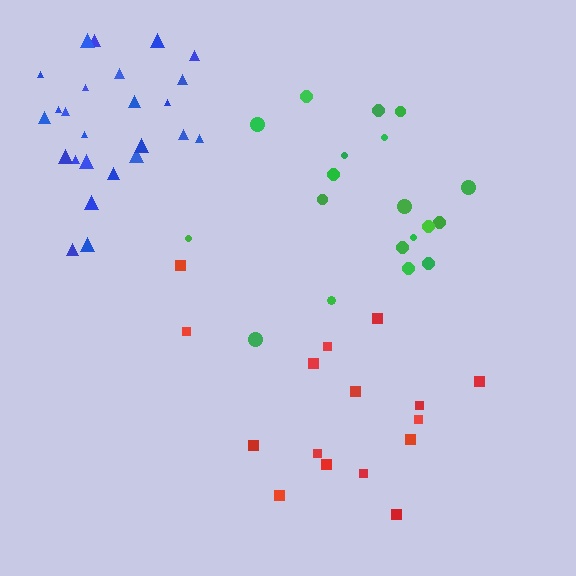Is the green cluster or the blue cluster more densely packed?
Blue.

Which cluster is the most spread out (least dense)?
Red.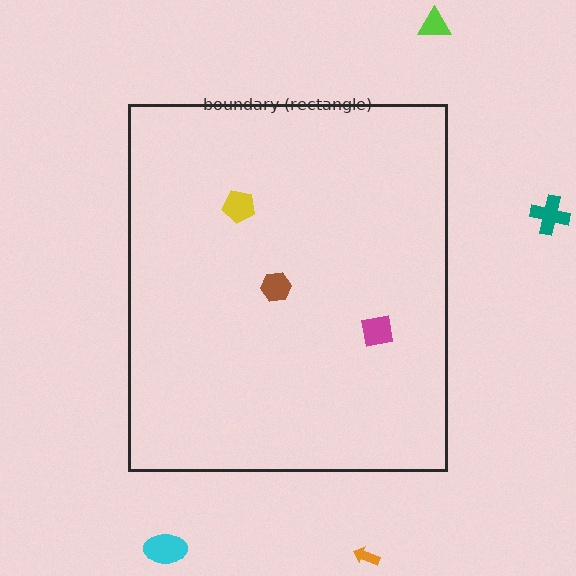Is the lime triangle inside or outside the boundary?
Outside.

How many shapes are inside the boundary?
3 inside, 4 outside.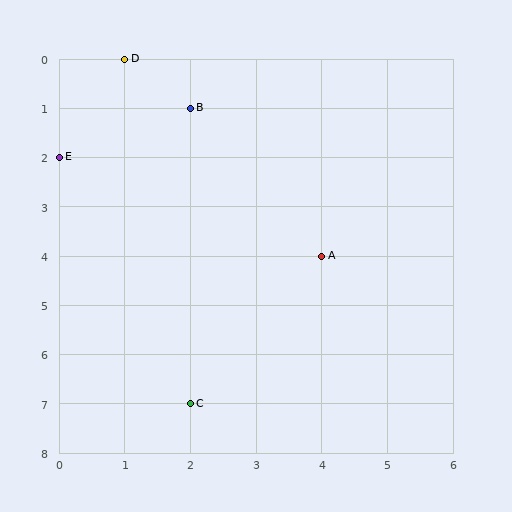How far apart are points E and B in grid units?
Points E and B are 2 columns and 1 row apart (about 2.2 grid units diagonally).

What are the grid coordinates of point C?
Point C is at grid coordinates (2, 7).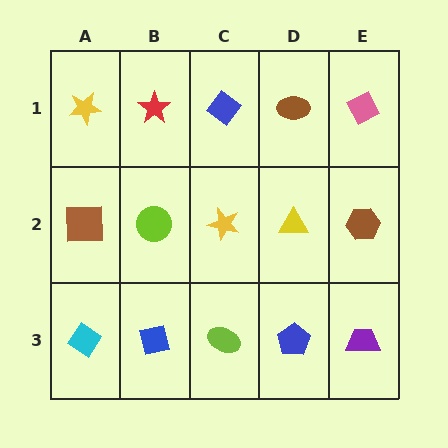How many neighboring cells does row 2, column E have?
3.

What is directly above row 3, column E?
A brown hexagon.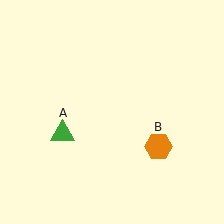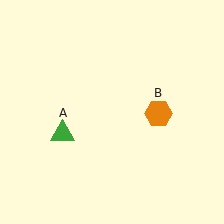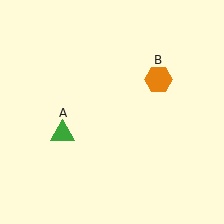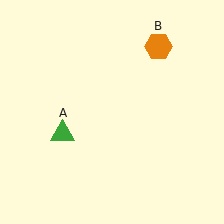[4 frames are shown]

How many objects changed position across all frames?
1 object changed position: orange hexagon (object B).